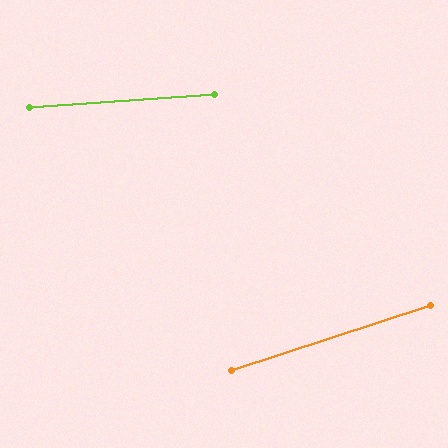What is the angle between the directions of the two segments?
Approximately 14 degrees.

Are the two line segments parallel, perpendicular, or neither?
Neither parallel nor perpendicular — they differ by about 14°.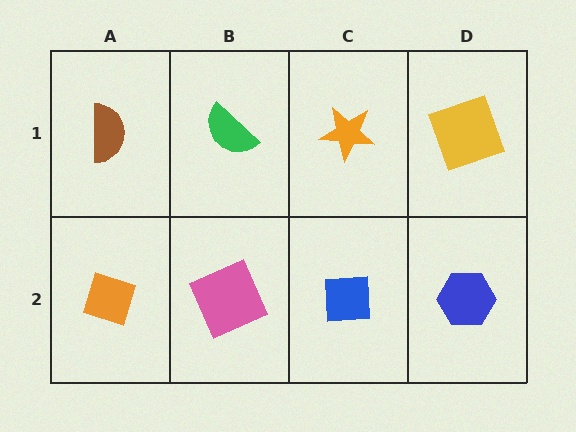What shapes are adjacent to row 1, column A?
An orange diamond (row 2, column A), a green semicircle (row 1, column B).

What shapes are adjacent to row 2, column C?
An orange star (row 1, column C), a pink square (row 2, column B), a blue hexagon (row 2, column D).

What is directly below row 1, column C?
A blue square.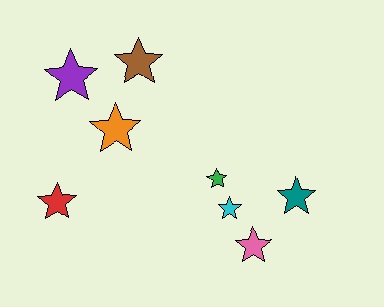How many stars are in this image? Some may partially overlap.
There are 8 stars.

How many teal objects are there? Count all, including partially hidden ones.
There is 1 teal object.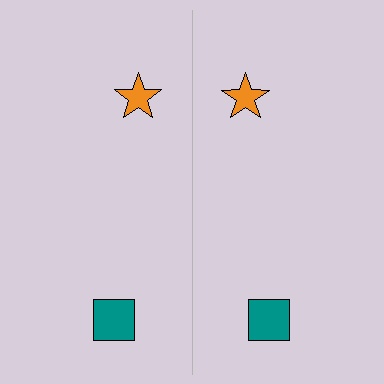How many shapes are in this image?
There are 4 shapes in this image.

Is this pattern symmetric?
Yes, this pattern has bilateral (reflection) symmetry.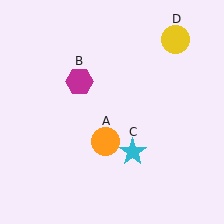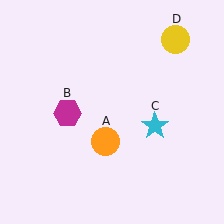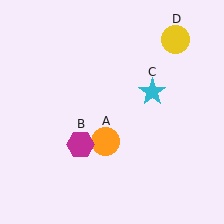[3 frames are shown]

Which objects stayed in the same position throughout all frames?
Orange circle (object A) and yellow circle (object D) remained stationary.